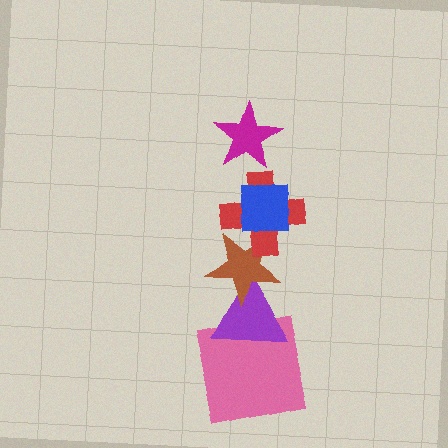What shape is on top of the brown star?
The red cross is on top of the brown star.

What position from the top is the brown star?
The brown star is 4th from the top.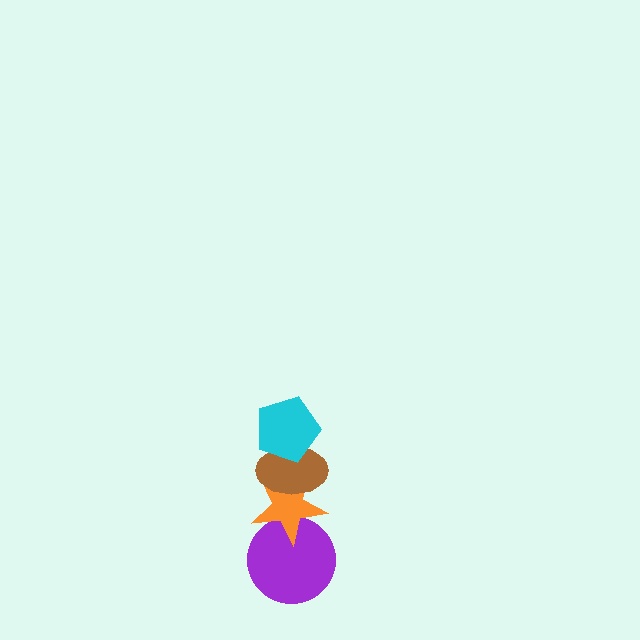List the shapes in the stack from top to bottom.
From top to bottom: the cyan pentagon, the brown ellipse, the orange star, the purple circle.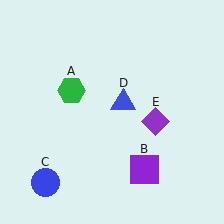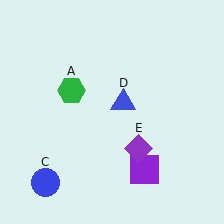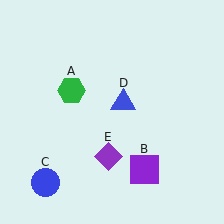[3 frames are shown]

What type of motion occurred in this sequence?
The purple diamond (object E) rotated clockwise around the center of the scene.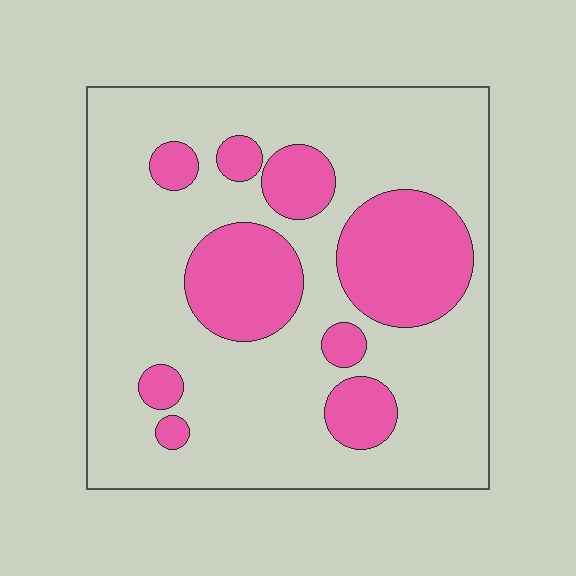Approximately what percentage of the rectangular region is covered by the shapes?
Approximately 25%.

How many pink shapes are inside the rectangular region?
9.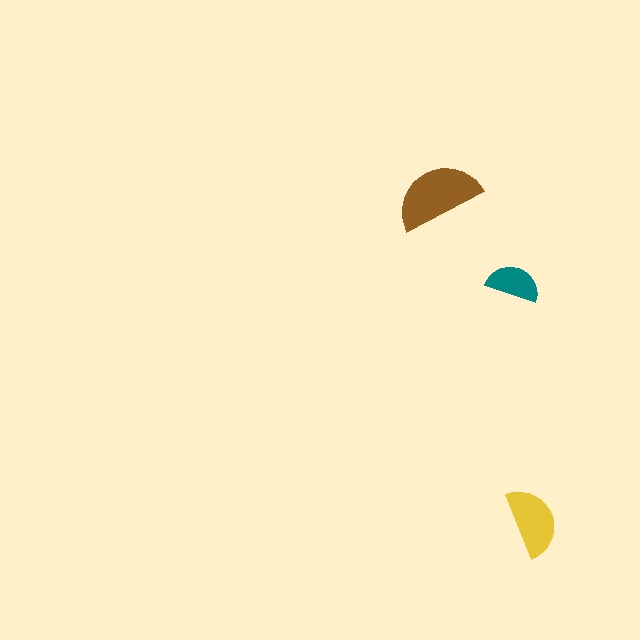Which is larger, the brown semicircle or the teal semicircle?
The brown one.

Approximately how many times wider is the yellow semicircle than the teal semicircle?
About 1.5 times wider.